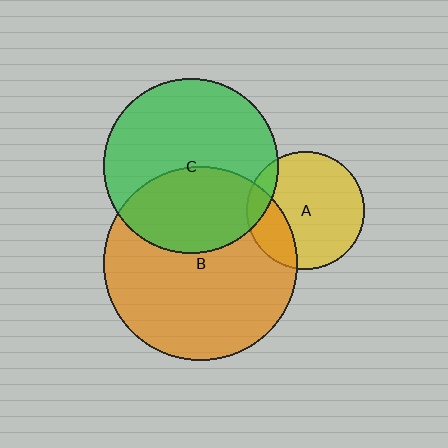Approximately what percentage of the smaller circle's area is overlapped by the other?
Approximately 25%.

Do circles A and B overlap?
Yes.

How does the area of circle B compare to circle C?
Approximately 1.2 times.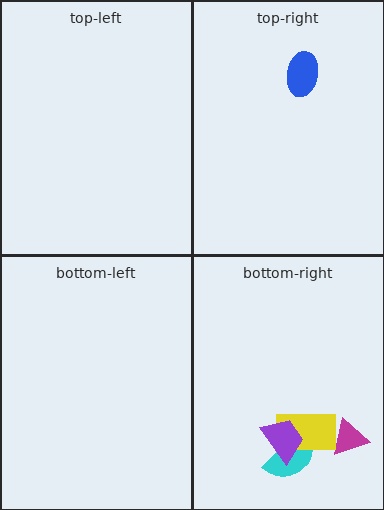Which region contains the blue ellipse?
The top-right region.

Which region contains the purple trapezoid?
The bottom-right region.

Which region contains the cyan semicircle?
The bottom-right region.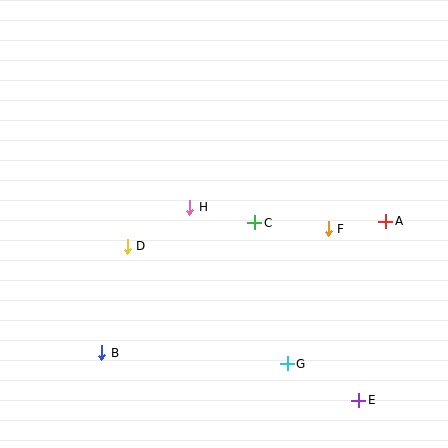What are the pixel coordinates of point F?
Point F is at (328, 229).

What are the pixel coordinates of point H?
Point H is at (190, 207).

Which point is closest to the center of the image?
Point C at (255, 223) is closest to the center.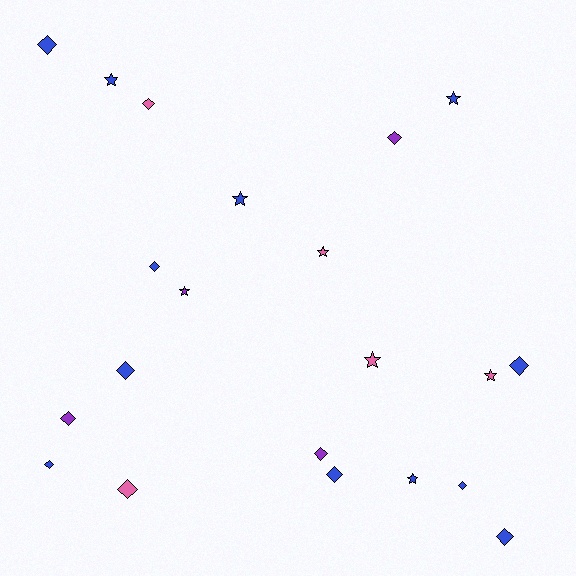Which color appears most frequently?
Blue, with 12 objects.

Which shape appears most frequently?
Diamond, with 13 objects.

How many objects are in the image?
There are 21 objects.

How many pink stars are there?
There are 3 pink stars.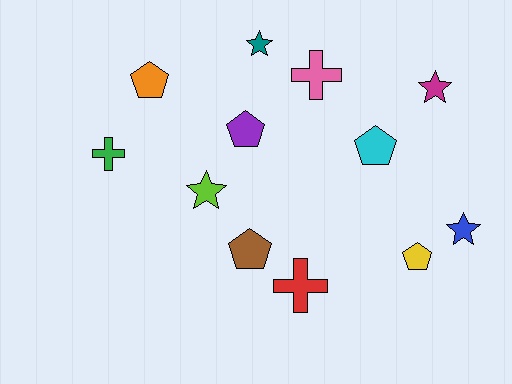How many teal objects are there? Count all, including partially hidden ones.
There is 1 teal object.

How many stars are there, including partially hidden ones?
There are 4 stars.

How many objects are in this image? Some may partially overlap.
There are 12 objects.